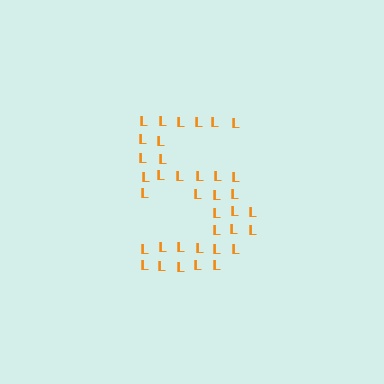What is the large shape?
The large shape is the digit 5.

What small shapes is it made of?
It is made of small letter L's.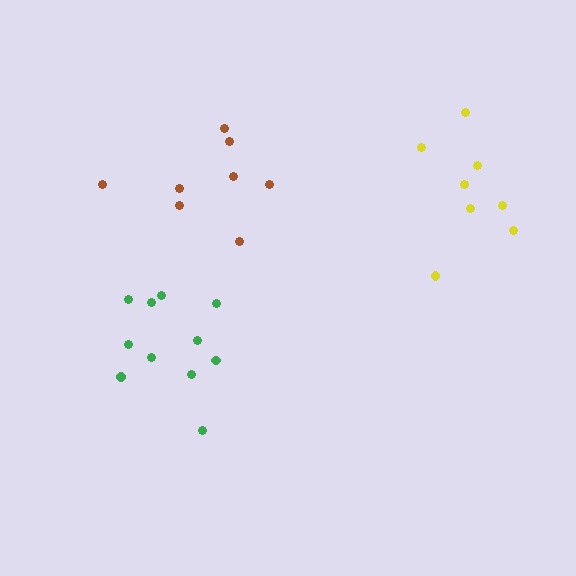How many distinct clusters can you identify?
There are 3 distinct clusters.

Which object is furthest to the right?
The yellow cluster is rightmost.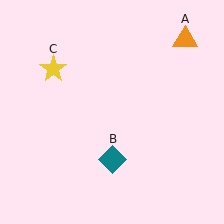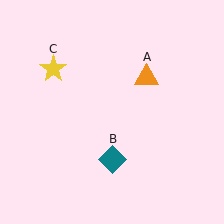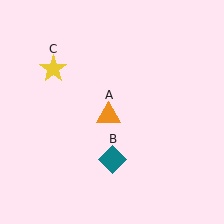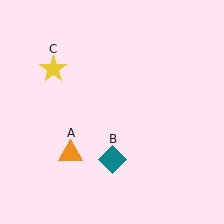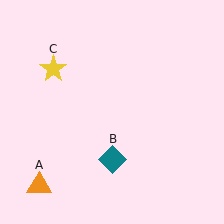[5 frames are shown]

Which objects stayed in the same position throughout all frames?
Teal diamond (object B) and yellow star (object C) remained stationary.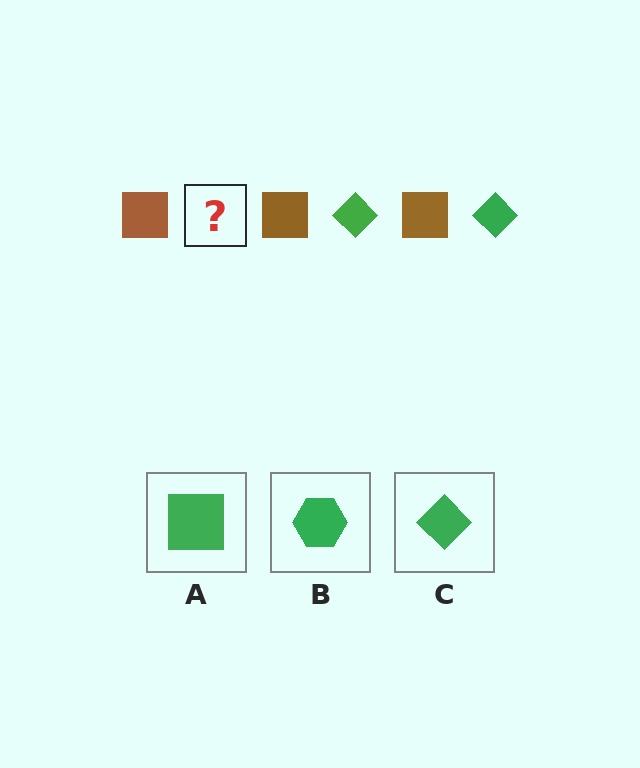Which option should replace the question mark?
Option C.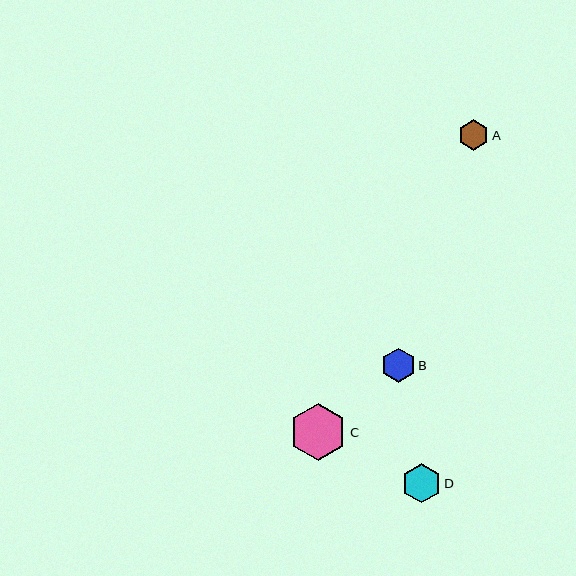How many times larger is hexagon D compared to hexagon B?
Hexagon D is approximately 1.2 times the size of hexagon B.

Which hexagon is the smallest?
Hexagon A is the smallest with a size of approximately 30 pixels.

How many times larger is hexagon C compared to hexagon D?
Hexagon C is approximately 1.5 times the size of hexagon D.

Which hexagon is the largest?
Hexagon C is the largest with a size of approximately 57 pixels.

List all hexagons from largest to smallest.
From largest to smallest: C, D, B, A.